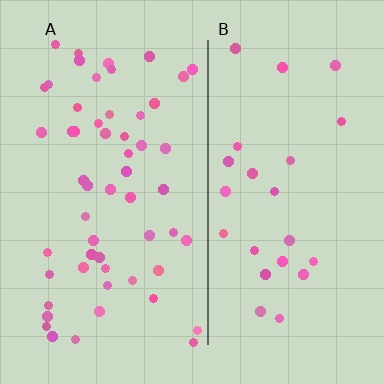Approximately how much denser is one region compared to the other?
Approximately 2.3× — region A over region B.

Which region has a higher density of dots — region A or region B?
A (the left).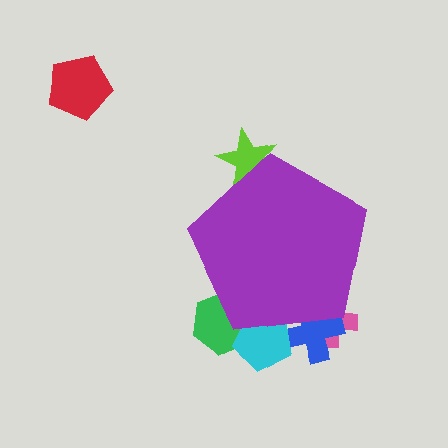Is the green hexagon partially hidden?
Yes, the green hexagon is partially hidden behind the purple pentagon.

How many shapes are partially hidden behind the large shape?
5 shapes are partially hidden.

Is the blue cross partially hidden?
Yes, the blue cross is partially hidden behind the purple pentagon.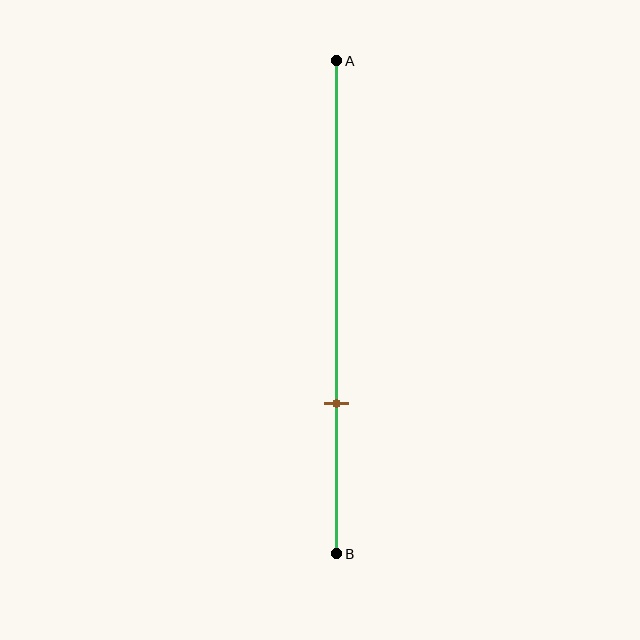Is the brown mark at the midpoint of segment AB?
No, the mark is at about 70% from A, not at the 50% midpoint.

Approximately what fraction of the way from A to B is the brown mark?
The brown mark is approximately 70% of the way from A to B.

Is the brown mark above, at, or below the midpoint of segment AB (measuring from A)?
The brown mark is below the midpoint of segment AB.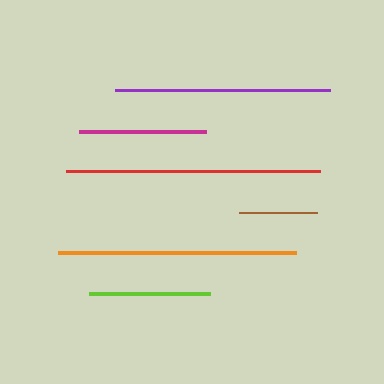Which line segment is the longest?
The red line is the longest at approximately 254 pixels.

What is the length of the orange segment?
The orange segment is approximately 239 pixels long.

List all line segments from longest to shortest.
From longest to shortest: red, orange, purple, magenta, lime, brown.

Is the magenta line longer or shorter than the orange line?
The orange line is longer than the magenta line.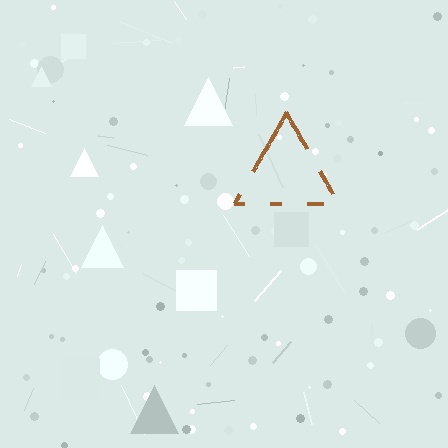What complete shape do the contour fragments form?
The contour fragments form a triangle.